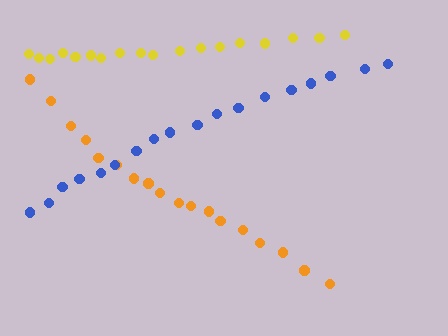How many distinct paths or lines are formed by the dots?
There are 3 distinct paths.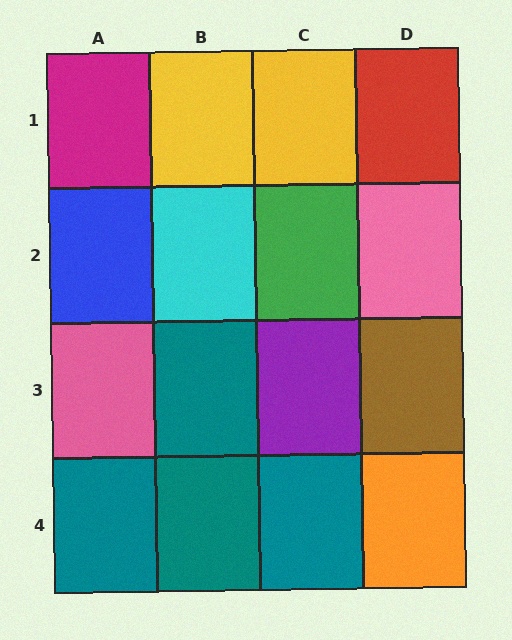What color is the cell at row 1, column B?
Yellow.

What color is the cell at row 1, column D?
Red.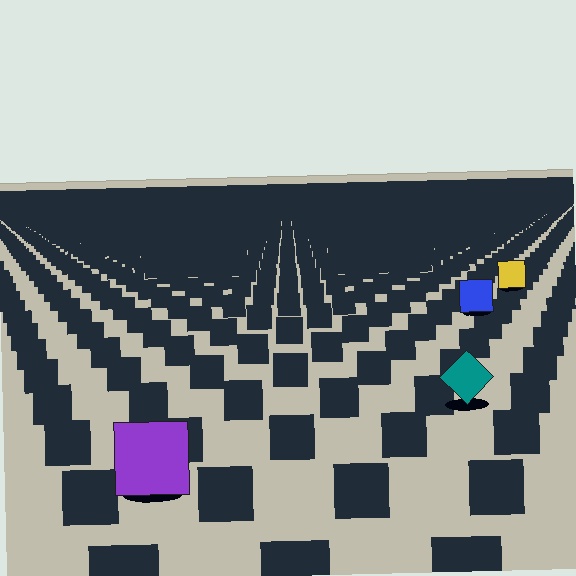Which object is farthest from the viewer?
The yellow square is farthest from the viewer. It appears smaller and the ground texture around it is denser.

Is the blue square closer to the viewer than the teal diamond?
No. The teal diamond is closer — you can tell from the texture gradient: the ground texture is coarser near it.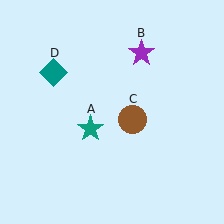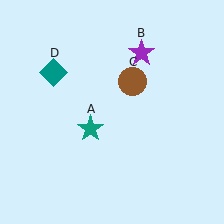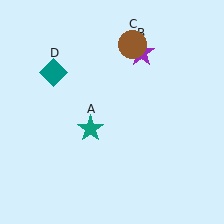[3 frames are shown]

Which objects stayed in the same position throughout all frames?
Teal star (object A) and purple star (object B) and teal diamond (object D) remained stationary.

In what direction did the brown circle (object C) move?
The brown circle (object C) moved up.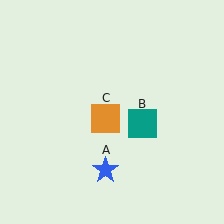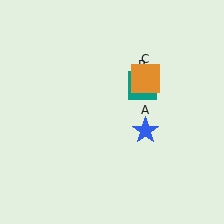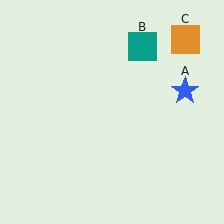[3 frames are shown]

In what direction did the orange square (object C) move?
The orange square (object C) moved up and to the right.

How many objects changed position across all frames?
3 objects changed position: blue star (object A), teal square (object B), orange square (object C).